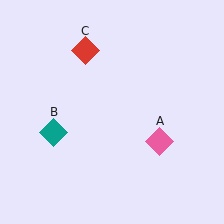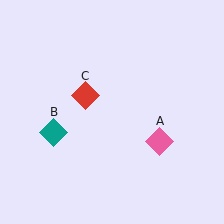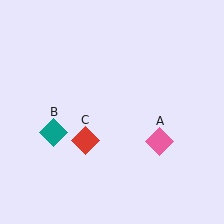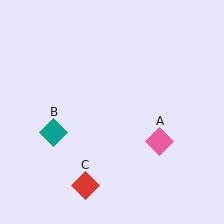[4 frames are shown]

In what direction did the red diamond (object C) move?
The red diamond (object C) moved down.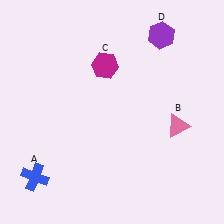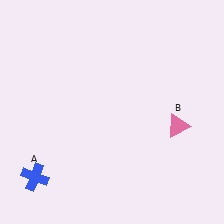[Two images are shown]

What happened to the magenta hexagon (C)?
The magenta hexagon (C) was removed in Image 2. It was in the top-left area of Image 1.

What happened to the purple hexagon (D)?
The purple hexagon (D) was removed in Image 2. It was in the top-right area of Image 1.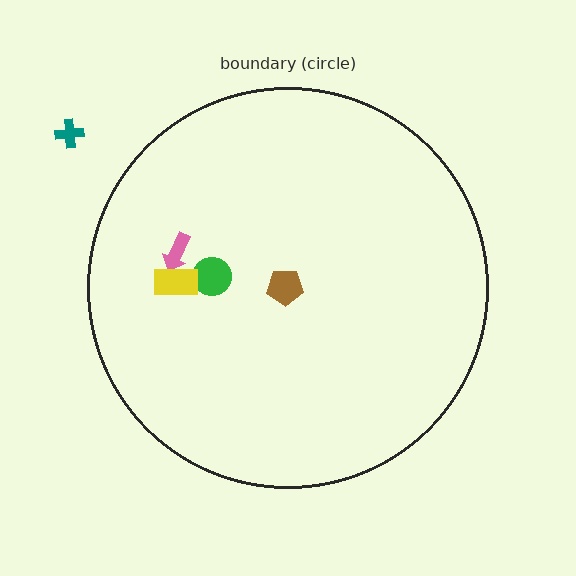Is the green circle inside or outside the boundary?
Inside.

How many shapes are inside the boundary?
4 inside, 1 outside.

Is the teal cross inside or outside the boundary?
Outside.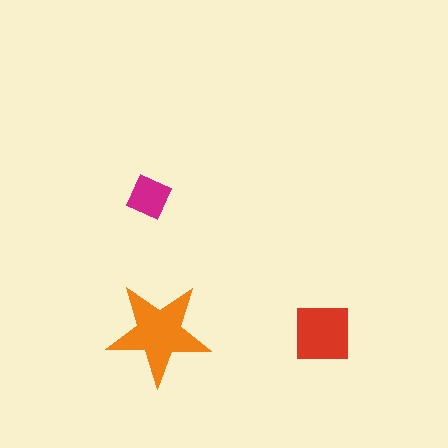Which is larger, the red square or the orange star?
The orange star.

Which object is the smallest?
The magenta diamond.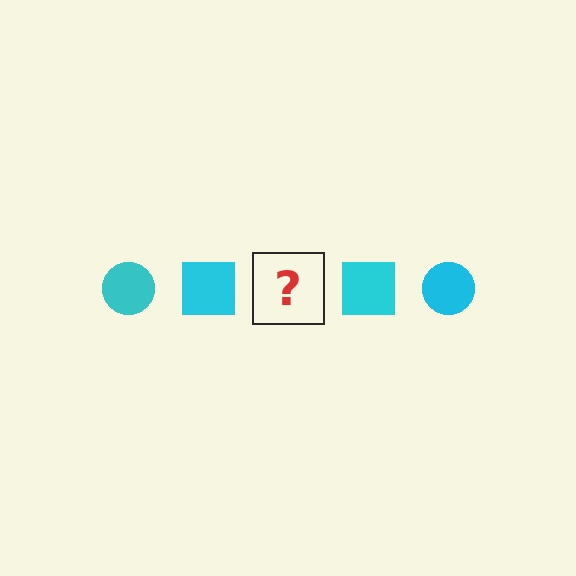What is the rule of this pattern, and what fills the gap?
The rule is that the pattern cycles through circle, square shapes in cyan. The gap should be filled with a cyan circle.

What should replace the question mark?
The question mark should be replaced with a cyan circle.